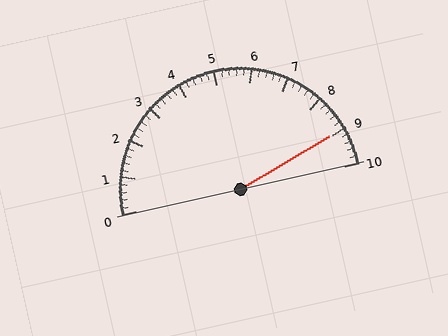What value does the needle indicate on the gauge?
The needle indicates approximately 9.0.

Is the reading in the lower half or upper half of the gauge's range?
The reading is in the upper half of the range (0 to 10).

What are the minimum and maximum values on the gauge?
The gauge ranges from 0 to 10.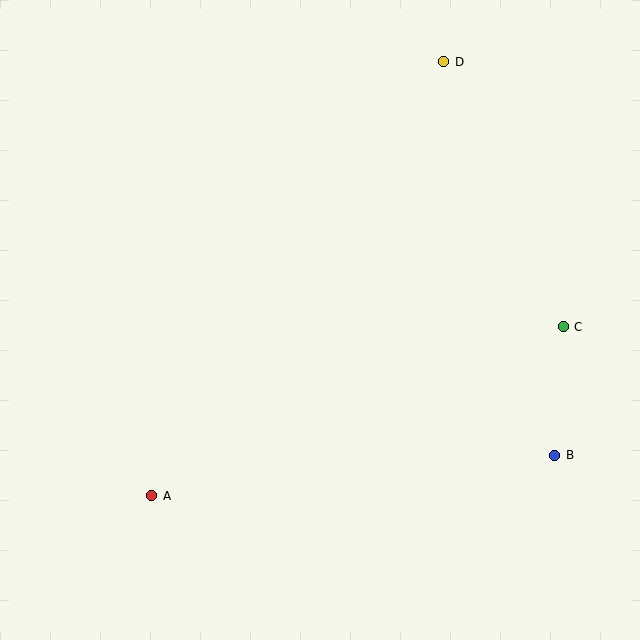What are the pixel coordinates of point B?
Point B is at (555, 455).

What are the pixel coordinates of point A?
Point A is at (152, 496).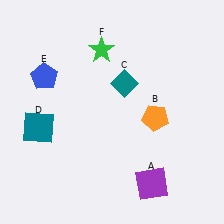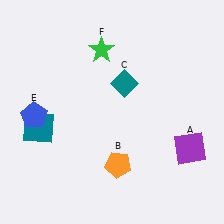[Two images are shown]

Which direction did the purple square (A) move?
The purple square (A) moved right.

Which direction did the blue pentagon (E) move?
The blue pentagon (E) moved down.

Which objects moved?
The objects that moved are: the purple square (A), the orange pentagon (B), the blue pentagon (E).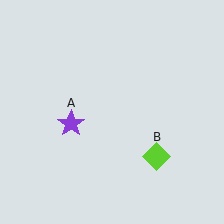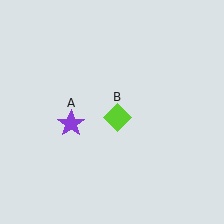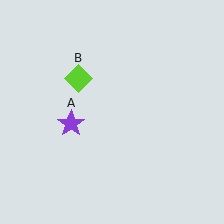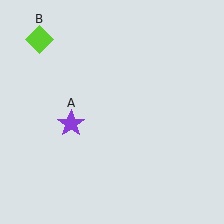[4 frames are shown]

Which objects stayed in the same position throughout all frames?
Purple star (object A) remained stationary.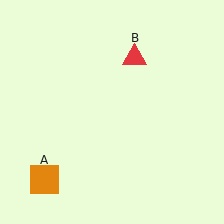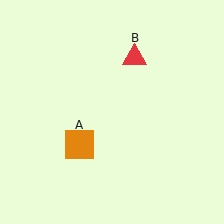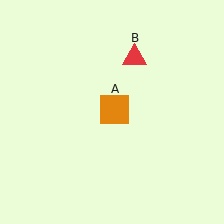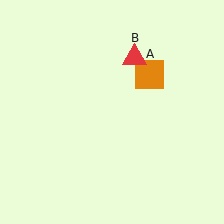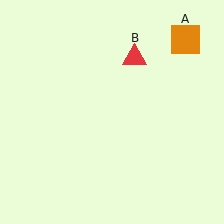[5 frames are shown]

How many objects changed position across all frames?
1 object changed position: orange square (object A).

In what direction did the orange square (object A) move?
The orange square (object A) moved up and to the right.